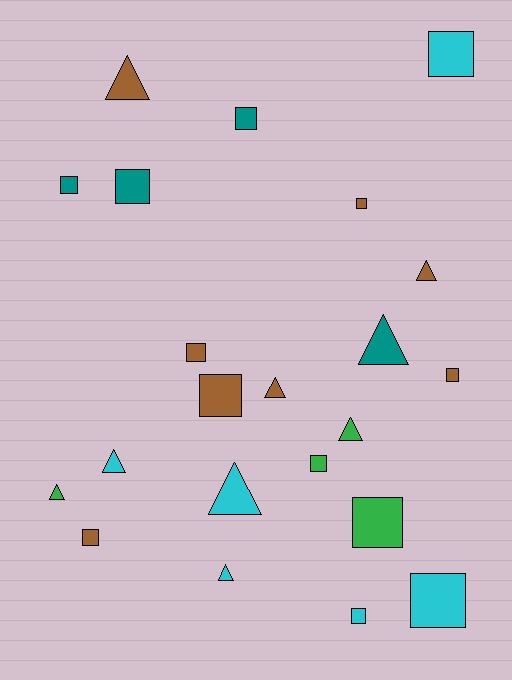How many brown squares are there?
There are 5 brown squares.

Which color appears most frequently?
Brown, with 8 objects.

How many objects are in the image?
There are 22 objects.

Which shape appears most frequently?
Square, with 13 objects.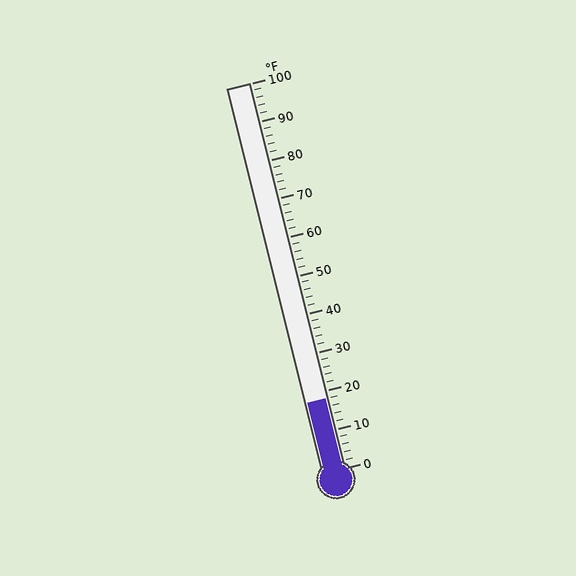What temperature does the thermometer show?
The thermometer shows approximately 18°F.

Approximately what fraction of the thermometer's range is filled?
The thermometer is filled to approximately 20% of its range.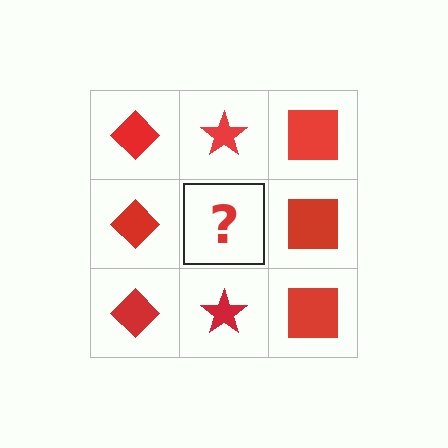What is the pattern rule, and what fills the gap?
The rule is that each column has a consistent shape. The gap should be filled with a red star.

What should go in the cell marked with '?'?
The missing cell should contain a red star.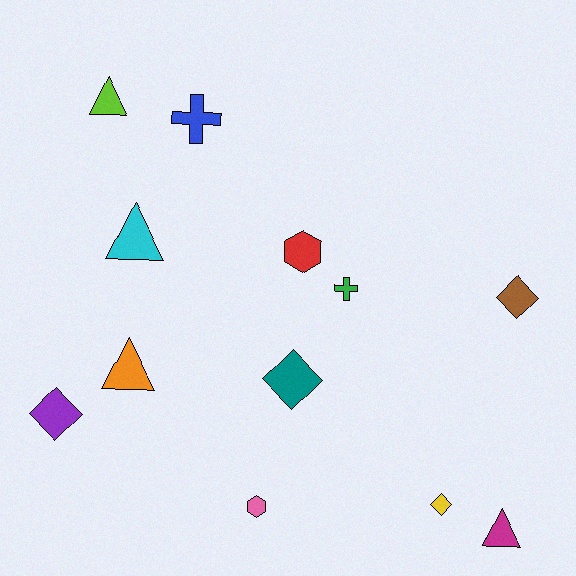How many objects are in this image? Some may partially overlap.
There are 12 objects.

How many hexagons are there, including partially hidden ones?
There are 2 hexagons.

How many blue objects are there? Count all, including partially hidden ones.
There is 1 blue object.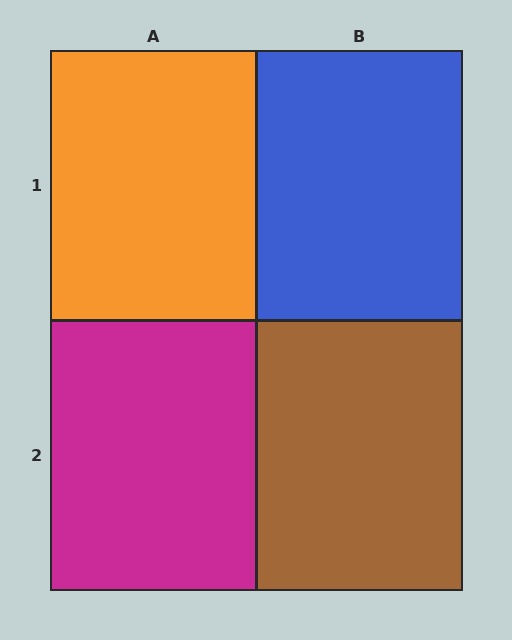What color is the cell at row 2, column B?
Brown.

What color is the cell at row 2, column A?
Magenta.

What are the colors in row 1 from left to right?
Orange, blue.